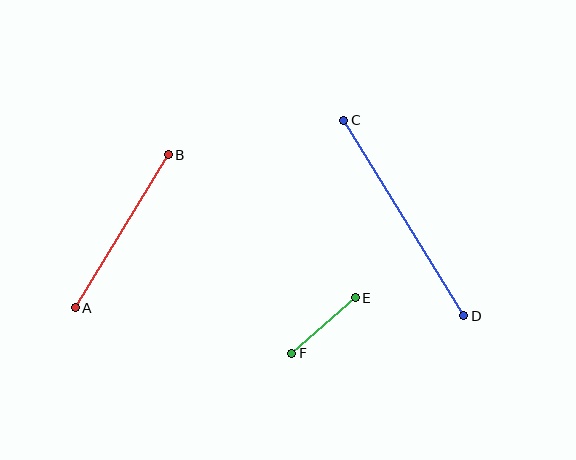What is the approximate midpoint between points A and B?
The midpoint is at approximately (122, 231) pixels.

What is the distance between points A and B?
The distance is approximately 179 pixels.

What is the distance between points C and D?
The distance is approximately 229 pixels.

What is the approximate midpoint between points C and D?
The midpoint is at approximately (404, 218) pixels.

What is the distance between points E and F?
The distance is approximately 84 pixels.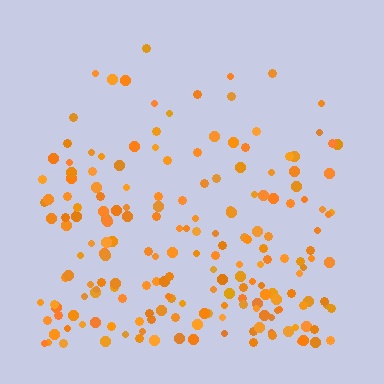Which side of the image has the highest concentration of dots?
The bottom.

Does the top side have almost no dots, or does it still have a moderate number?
Still a moderate number, just noticeably fewer than the bottom.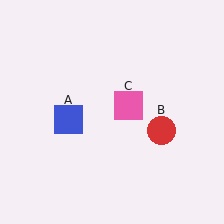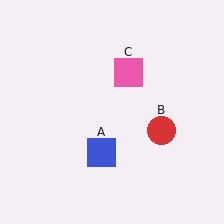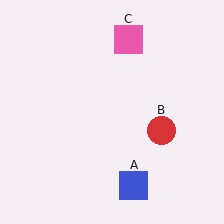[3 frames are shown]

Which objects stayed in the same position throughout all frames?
Red circle (object B) remained stationary.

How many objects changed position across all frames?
2 objects changed position: blue square (object A), pink square (object C).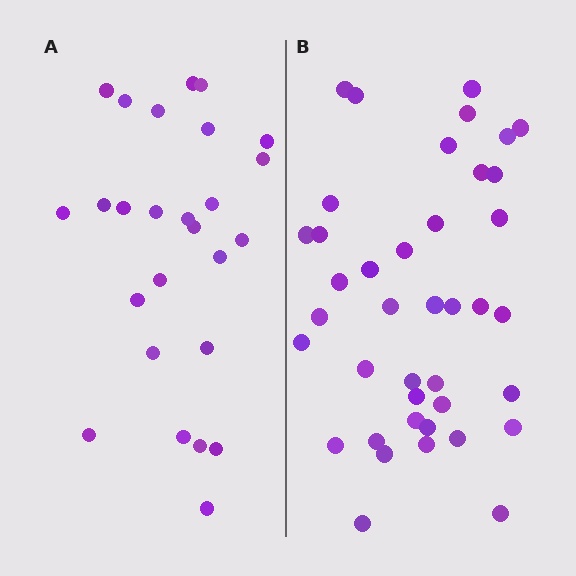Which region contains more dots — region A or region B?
Region B (the right region) has more dots.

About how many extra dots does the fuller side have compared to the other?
Region B has approximately 15 more dots than region A.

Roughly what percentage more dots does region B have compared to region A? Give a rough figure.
About 55% more.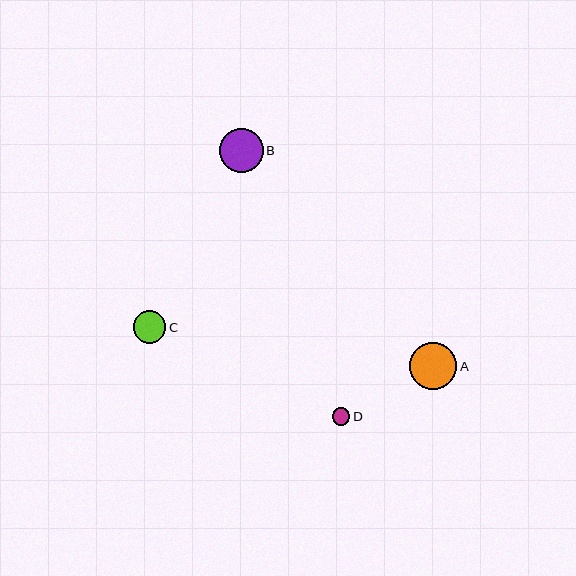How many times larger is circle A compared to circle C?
Circle A is approximately 1.4 times the size of circle C.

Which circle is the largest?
Circle A is the largest with a size of approximately 47 pixels.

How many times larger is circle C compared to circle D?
Circle C is approximately 1.9 times the size of circle D.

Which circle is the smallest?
Circle D is the smallest with a size of approximately 17 pixels.